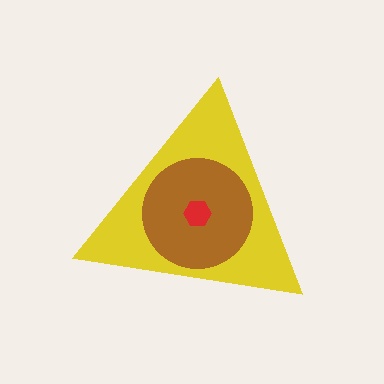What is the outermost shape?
The yellow triangle.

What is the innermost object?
The red hexagon.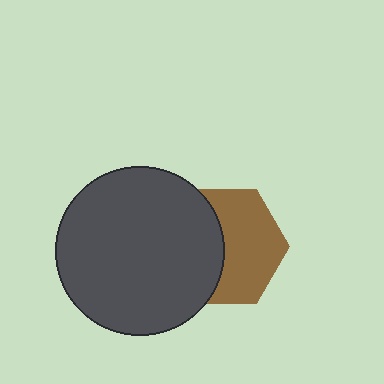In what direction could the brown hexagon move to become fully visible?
The brown hexagon could move right. That would shift it out from behind the dark gray circle entirely.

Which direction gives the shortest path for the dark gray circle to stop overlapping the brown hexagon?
Moving left gives the shortest separation.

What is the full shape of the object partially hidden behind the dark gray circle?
The partially hidden object is a brown hexagon.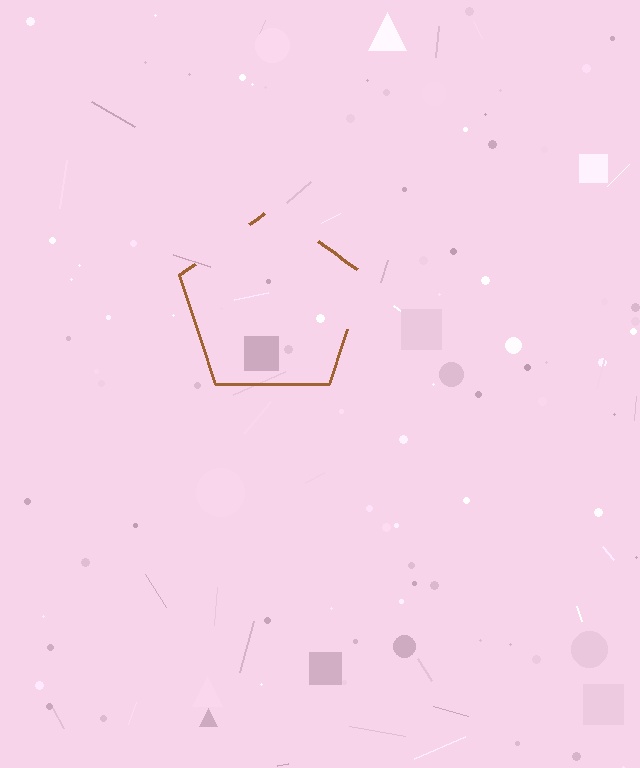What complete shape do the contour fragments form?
The contour fragments form a pentagon.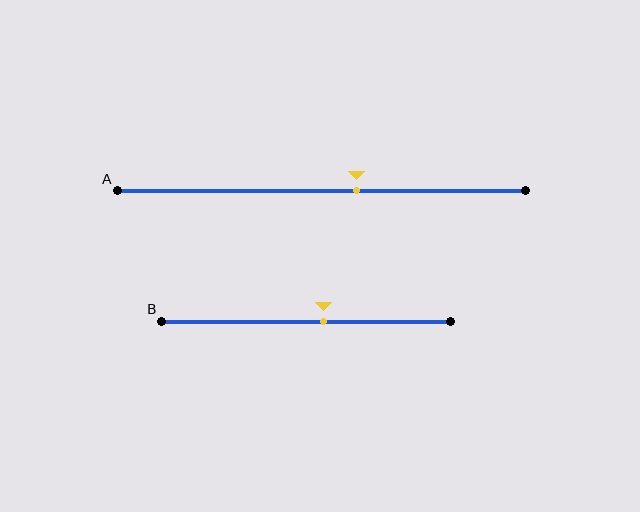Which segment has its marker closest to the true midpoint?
Segment B has its marker closest to the true midpoint.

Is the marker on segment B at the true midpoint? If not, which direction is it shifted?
No, the marker on segment B is shifted to the right by about 6% of the segment length.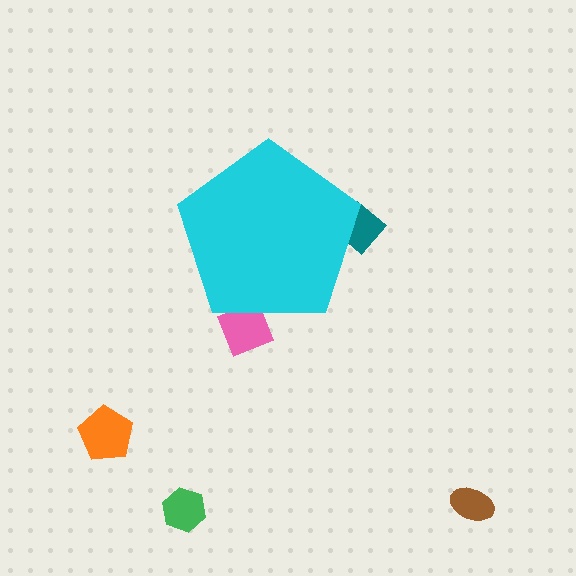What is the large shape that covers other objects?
A cyan pentagon.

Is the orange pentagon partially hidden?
No, the orange pentagon is fully visible.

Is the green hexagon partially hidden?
No, the green hexagon is fully visible.